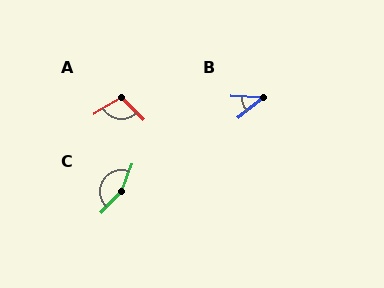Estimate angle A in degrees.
Approximately 106 degrees.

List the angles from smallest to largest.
B (41°), A (106°), C (158°).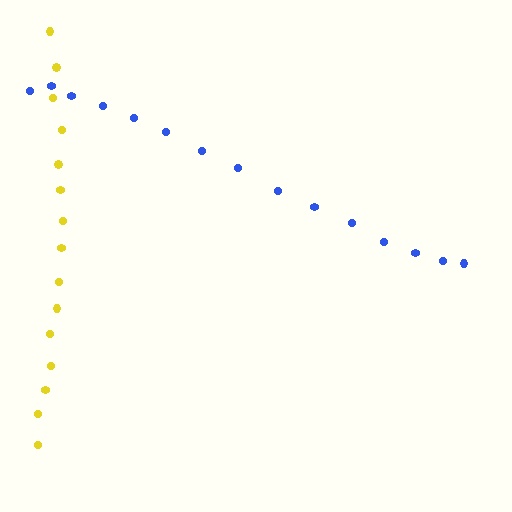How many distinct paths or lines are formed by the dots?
There are 2 distinct paths.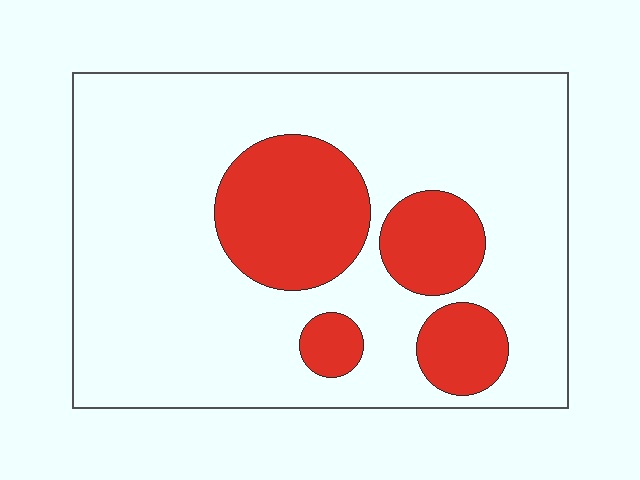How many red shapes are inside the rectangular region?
4.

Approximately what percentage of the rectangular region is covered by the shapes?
Approximately 25%.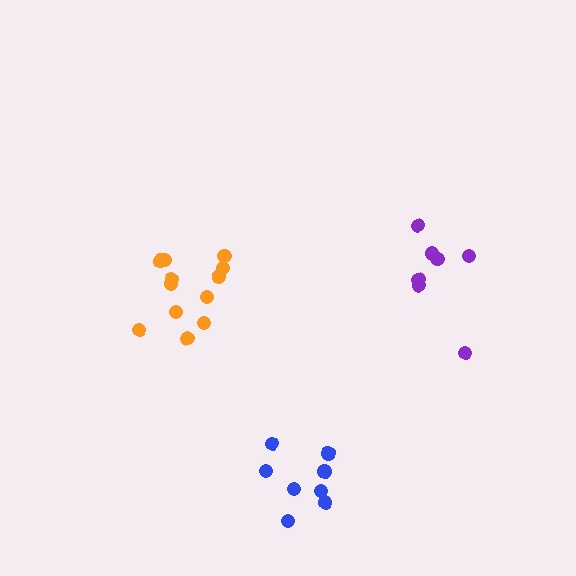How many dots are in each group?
Group 1: 12 dots, Group 2: 8 dots, Group 3: 7 dots (27 total).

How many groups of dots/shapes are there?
There are 3 groups.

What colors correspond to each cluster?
The clusters are colored: orange, blue, purple.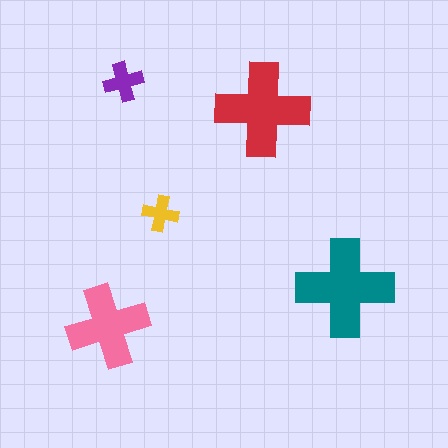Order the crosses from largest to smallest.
the teal one, the red one, the pink one, the purple one, the yellow one.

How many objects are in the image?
There are 5 objects in the image.